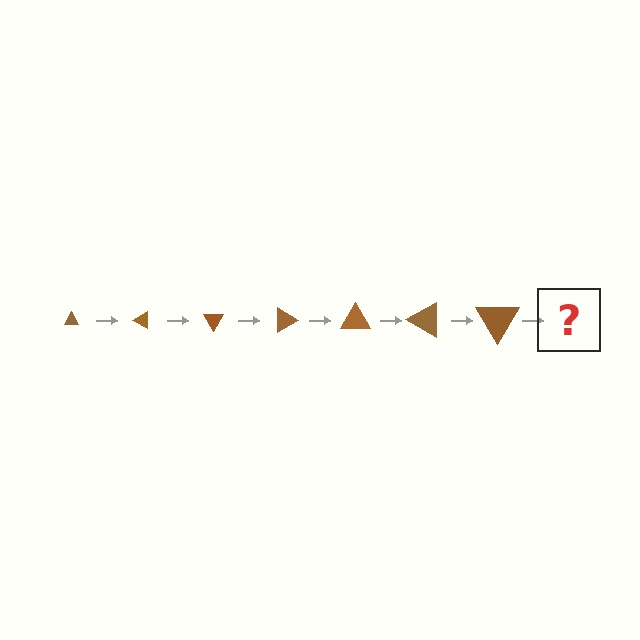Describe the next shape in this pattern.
It should be a triangle, larger than the previous one and rotated 210 degrees from the start.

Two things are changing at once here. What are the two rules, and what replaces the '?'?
The two rules are that the triangle grows larger each step and it rotates 30 degrees each step. The '?' should be a triangle, larger than the previous one and rotated 210 degrees from the start.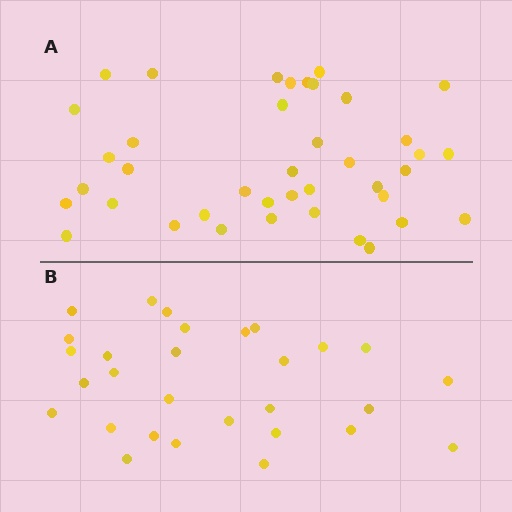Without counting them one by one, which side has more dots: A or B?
Region A (the top region) has more dots.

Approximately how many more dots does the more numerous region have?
Region A has roughly 12 or so more dots than region B.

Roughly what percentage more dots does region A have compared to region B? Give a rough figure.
About 40% more.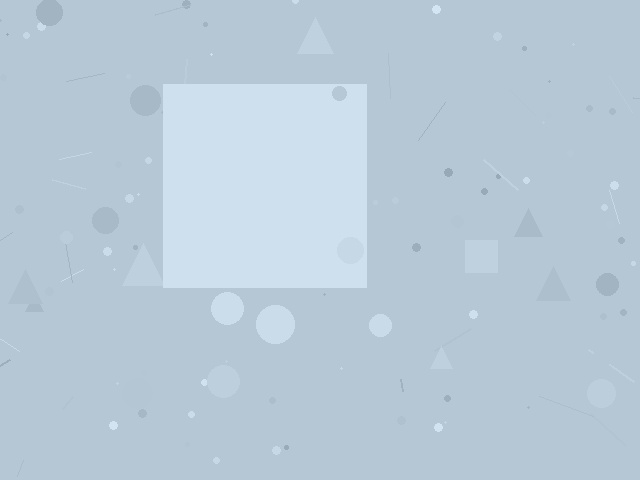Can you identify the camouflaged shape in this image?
The camouflaged shape is a square.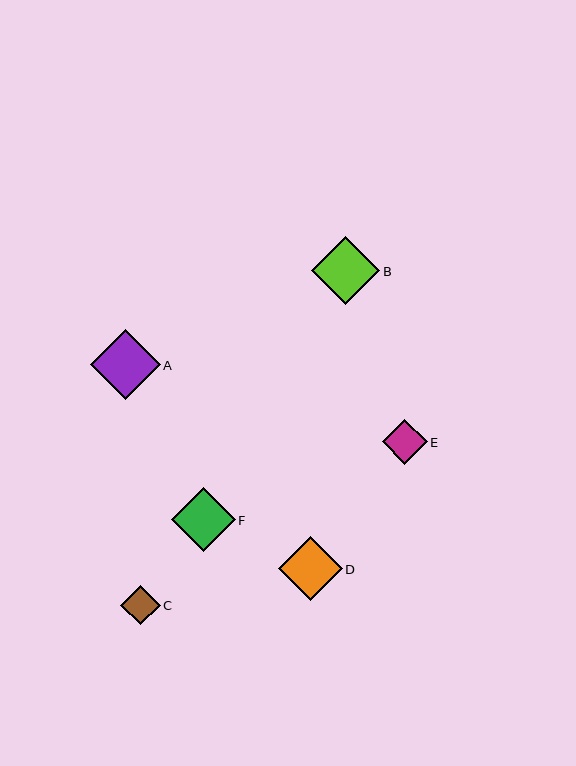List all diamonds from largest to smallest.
From largest to smallest: A, B, F, D, E, C.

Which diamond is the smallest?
Diamond C is the smallest with a size of approximately 39 pixels.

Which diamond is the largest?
Diamond A is the largest with a size of approximately 69 pixels.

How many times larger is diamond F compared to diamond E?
Diamond F is approximately 1.4 times the size of diamond E.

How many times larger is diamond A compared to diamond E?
Diamond A is approximately 1.5 times the size of diamond E.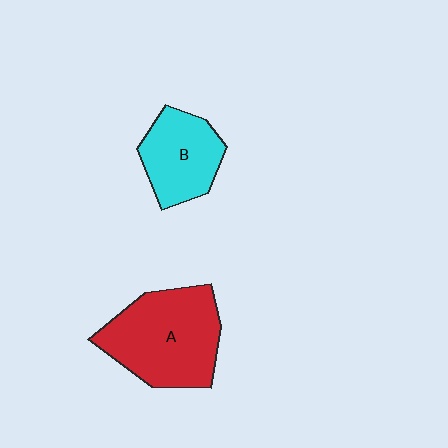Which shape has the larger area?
Shape A (red).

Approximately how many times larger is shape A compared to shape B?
Approximately 1.6 times.